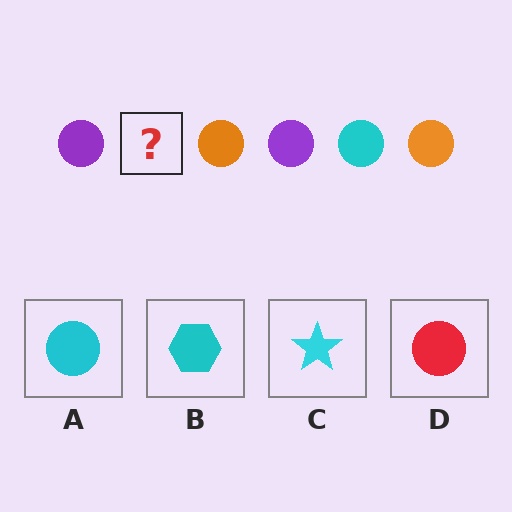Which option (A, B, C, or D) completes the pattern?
A.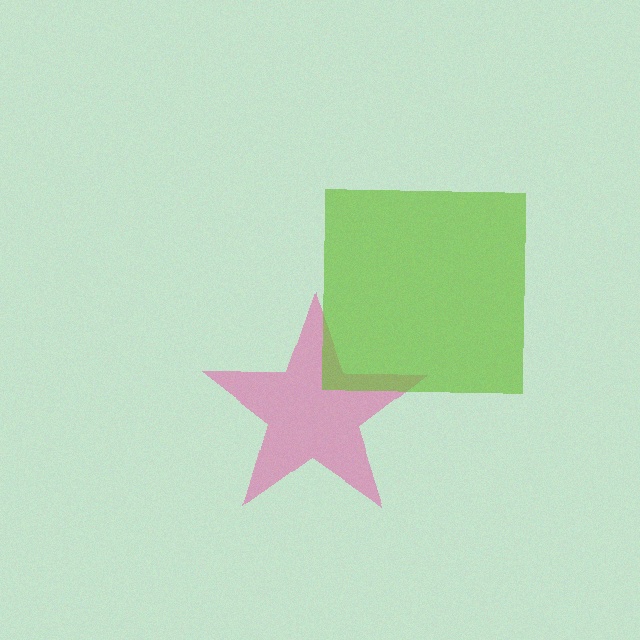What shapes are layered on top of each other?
The layered shapes are: a pink star, a lime square.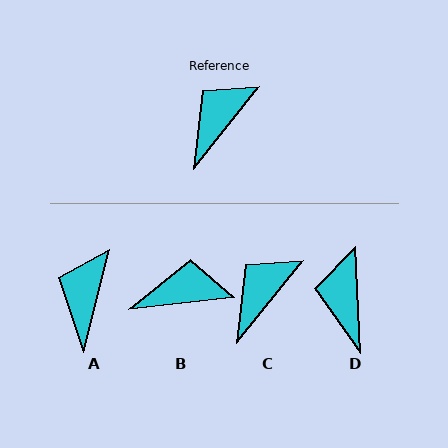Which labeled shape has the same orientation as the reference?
C.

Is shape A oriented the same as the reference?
No, it is off by about 24 degrees.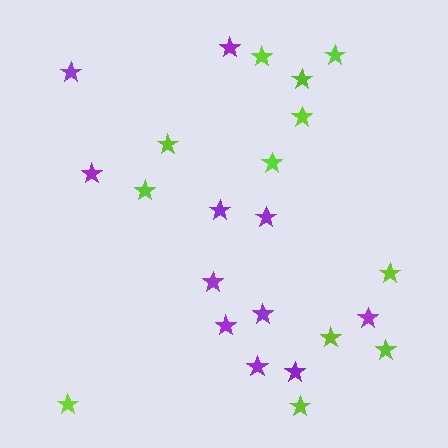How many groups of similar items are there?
There are 2 groups: one group of lime stars (12) and one group of purple stars (11).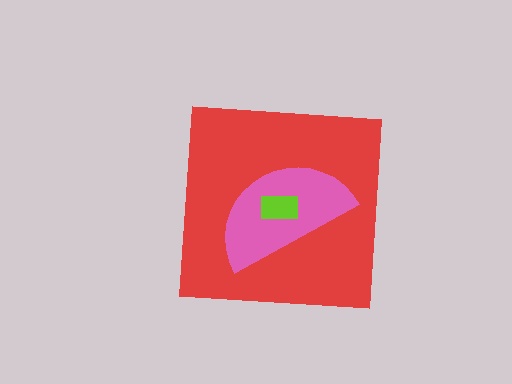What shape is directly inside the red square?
The pink semicircle.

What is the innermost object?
The lime rectangle.